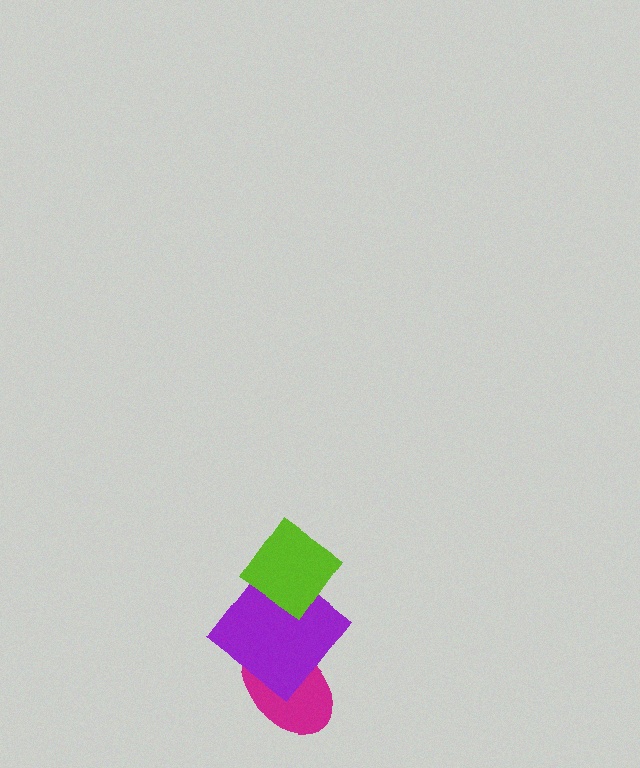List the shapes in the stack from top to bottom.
From top to bottom: the lime diamond, the purple diamond, the magenta ellipse.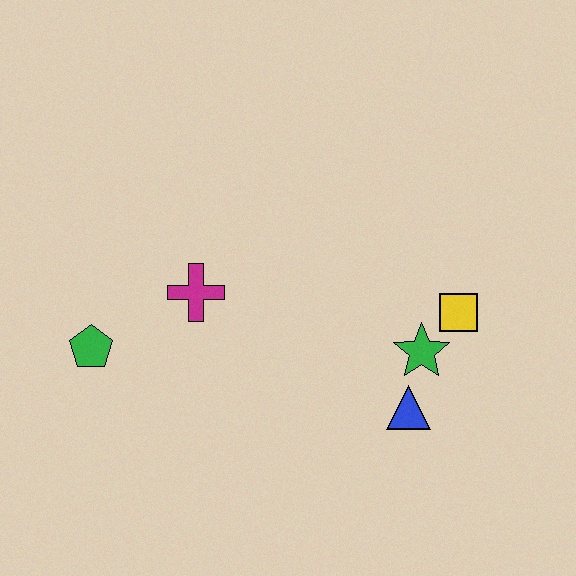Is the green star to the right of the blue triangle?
Yes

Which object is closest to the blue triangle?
The green star is closest to the blue triangle.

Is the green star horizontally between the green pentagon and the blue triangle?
No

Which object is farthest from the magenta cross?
The yellow square is farthest from the magenta cross.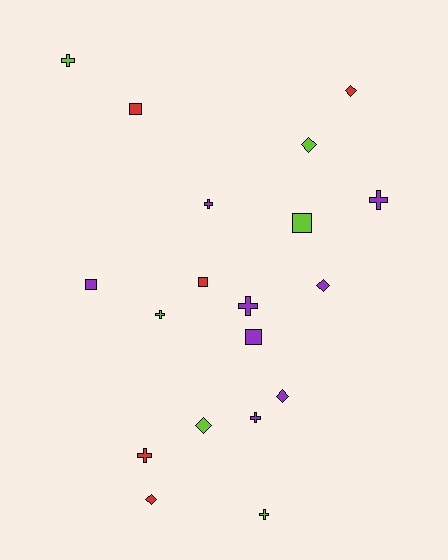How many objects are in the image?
There are 19 objects.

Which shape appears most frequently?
Cross, with 8 objects.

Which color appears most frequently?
Purple, with 8 objects.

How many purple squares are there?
There are 2 purple squares.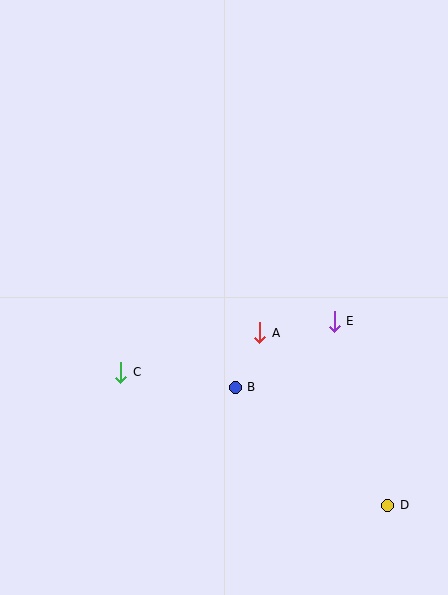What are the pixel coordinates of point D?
Point D is at (388, 505).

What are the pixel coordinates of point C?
Point C is at (121, 372).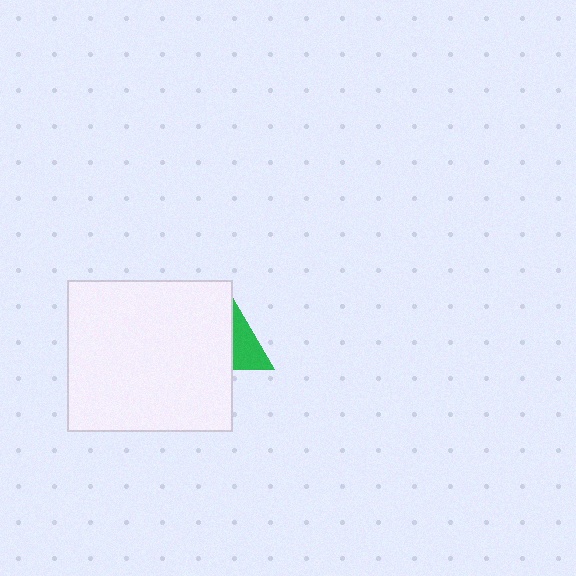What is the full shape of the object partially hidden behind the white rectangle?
The partially hidden object is a green triangle.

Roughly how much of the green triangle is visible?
A small part of it is visible (roughly 42%).